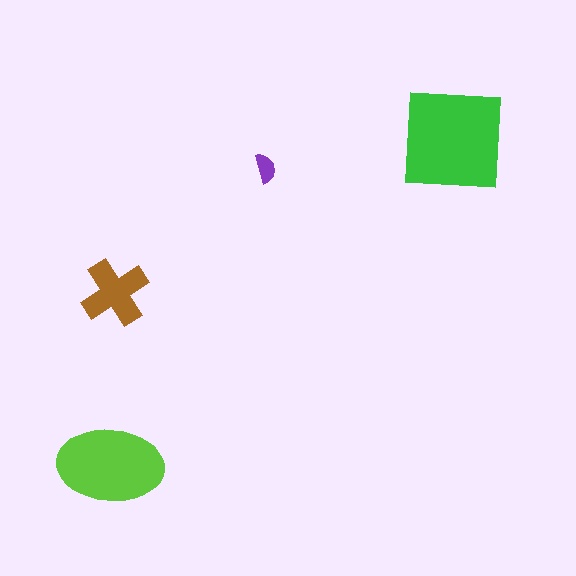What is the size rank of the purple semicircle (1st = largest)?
4th.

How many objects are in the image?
There are 4 objects in the image.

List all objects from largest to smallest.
The green square, the lime ellipse, the brown cross, the purple semicircle.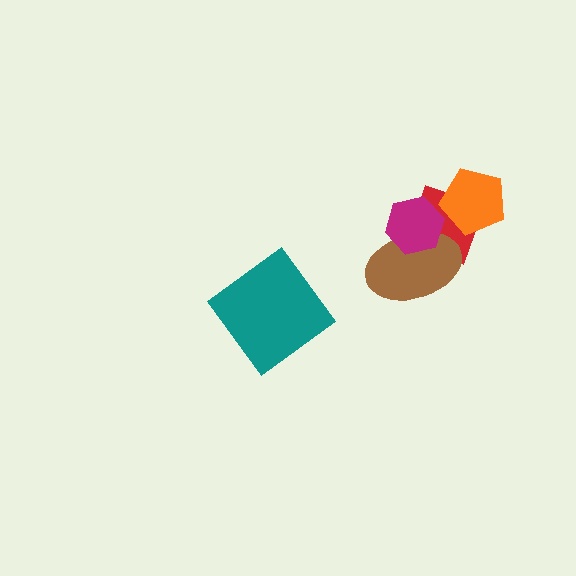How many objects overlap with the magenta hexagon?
2 objects overlap with the magenta hexagon.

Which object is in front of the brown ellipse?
The magenta hexagon is in front of the brown ellipse.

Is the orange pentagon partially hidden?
No, no other shape covers it.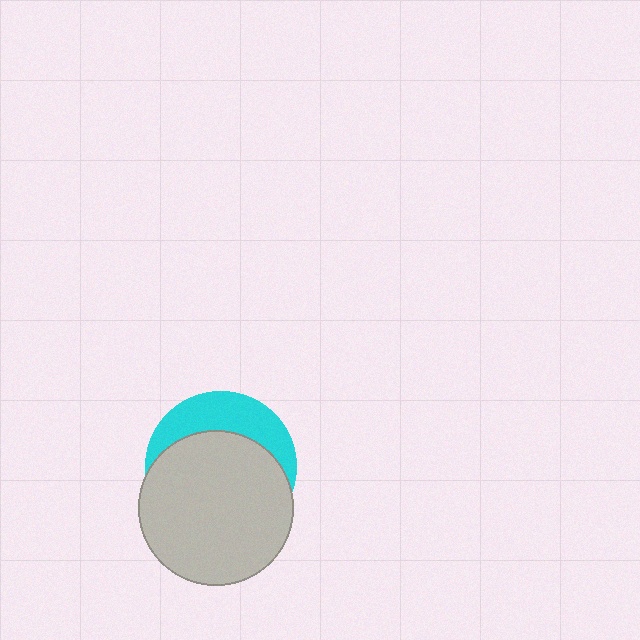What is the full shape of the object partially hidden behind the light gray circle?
The partially hidden object is a cyan circle.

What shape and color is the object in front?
The object in front is a light gray circle.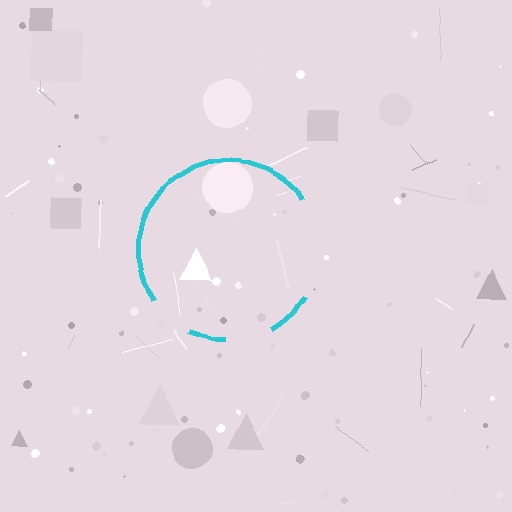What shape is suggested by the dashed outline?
The dashed outline suggests a circle.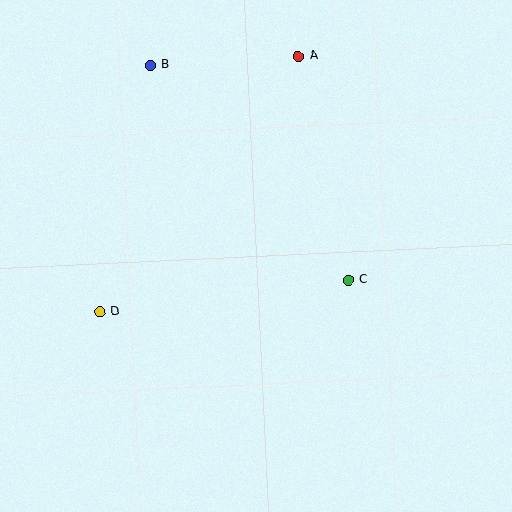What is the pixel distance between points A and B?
The distance between A and B is 149 pixels.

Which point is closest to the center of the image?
Point C at (348, 280) is closest to the center.